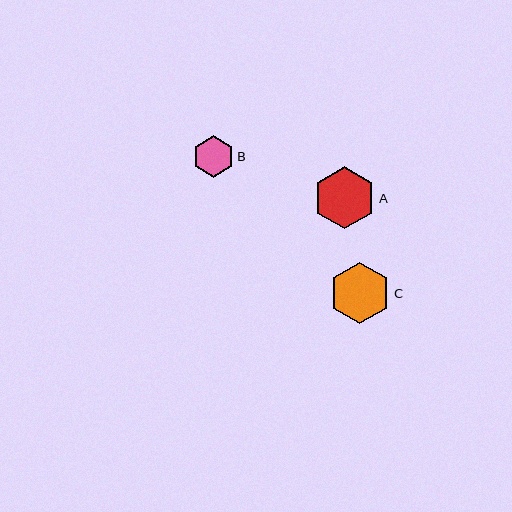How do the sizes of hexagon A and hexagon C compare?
Hexagon A and hexagon C are approximately the same size.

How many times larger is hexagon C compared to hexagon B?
Hexagon C is approximately 1.5 times the size of hexagon B.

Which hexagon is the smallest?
Hexagon B is the smallest with a size of approximately 41 pixels.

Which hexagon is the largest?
Hexagon A is the largest with a size of approximately 62 pixels.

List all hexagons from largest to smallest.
From largest to smallest: A, C, B.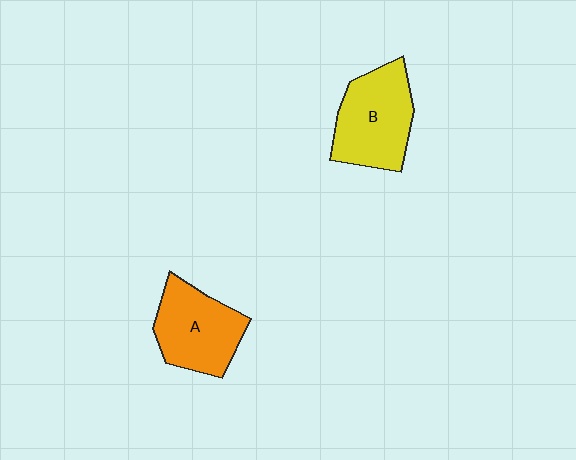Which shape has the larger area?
Shape B (yellow).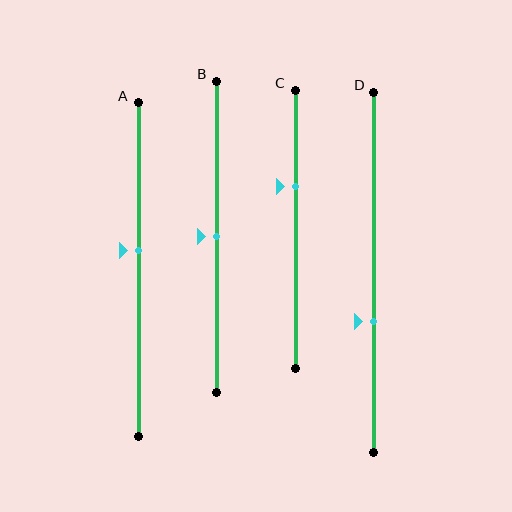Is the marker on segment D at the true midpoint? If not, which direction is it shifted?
No, the marker on segment D is shifted downward by about 14% of the segment length.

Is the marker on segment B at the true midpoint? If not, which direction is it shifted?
Yes, the marker on segment B is at the true midpoint.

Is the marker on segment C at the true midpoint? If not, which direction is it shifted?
No, the marker on segment C is shifted upward by about 15% of the segment length.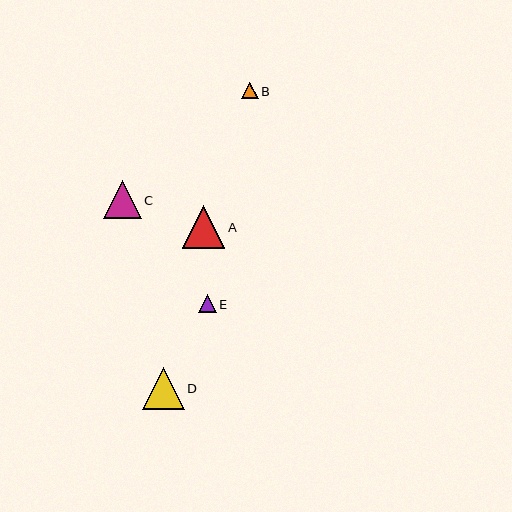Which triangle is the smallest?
Triangle B is the smallest with a size of approximately 16 pixels.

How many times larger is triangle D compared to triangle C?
Triangle D is approximately 1.1 times the size of triangle C.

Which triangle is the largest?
Triangle A is the largest with a size of approximately 43 pixels.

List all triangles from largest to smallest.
From largest to smallest: A, D, C, E, B.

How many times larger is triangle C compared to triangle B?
Triangle C is approximately 2.3 times the size of triangle B.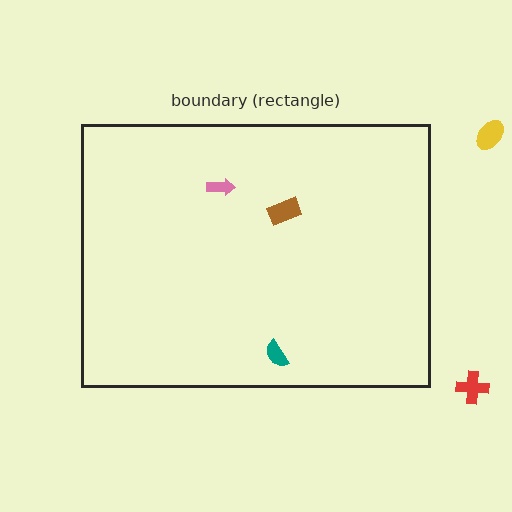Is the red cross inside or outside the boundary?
Outside.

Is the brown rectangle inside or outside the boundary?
Inside.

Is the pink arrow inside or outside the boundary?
Inside.